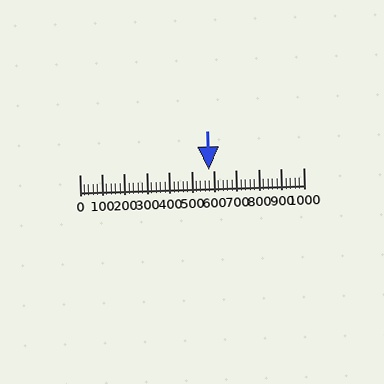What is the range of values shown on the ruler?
The ruler shows values from 0 to 1000.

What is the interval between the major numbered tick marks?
The major tick marks are spaced 100 units apart.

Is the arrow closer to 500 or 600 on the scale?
The arrow is closer to 600.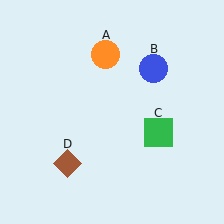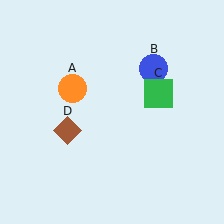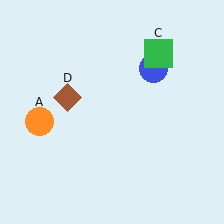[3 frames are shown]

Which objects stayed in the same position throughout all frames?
Blue circle (object B) remained stationary.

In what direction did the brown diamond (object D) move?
The brown diamond (object D) moved up.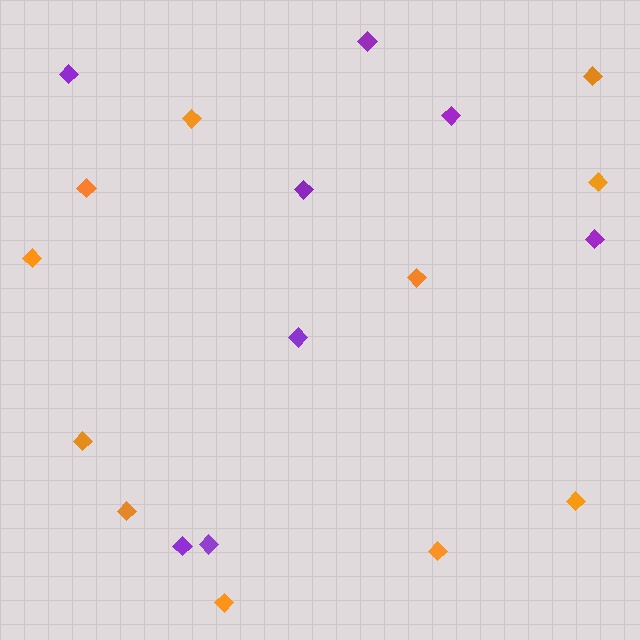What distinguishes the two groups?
There are 2 groups: one group of orange diamonds (11) and one group of purple diamonds (8).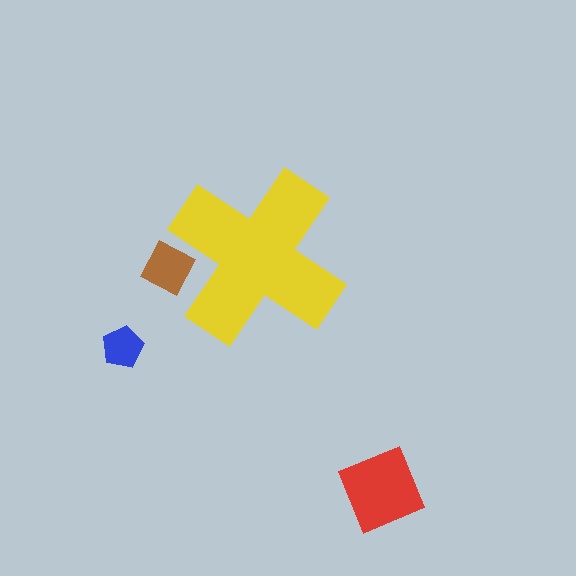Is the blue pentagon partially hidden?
No, the blue pentagon is fully visible.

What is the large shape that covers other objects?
A yellow cross.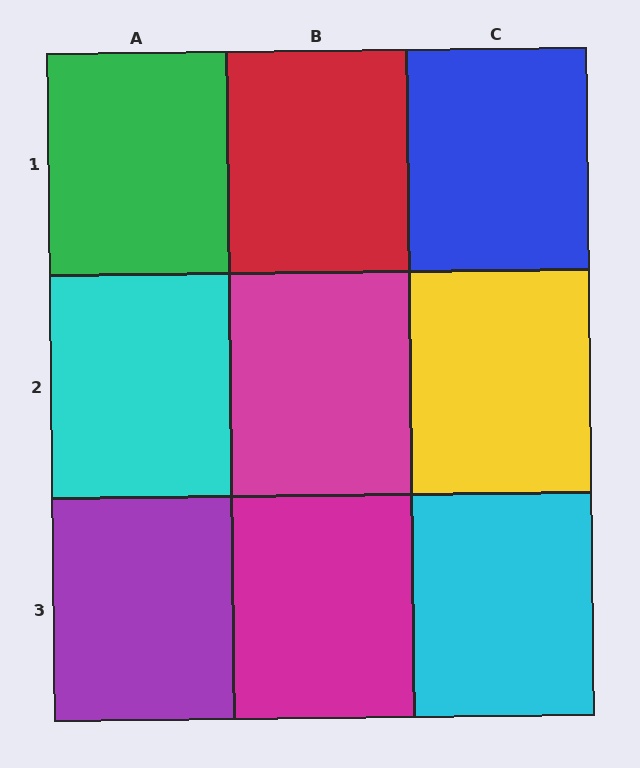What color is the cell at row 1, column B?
Red.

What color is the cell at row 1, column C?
Blue.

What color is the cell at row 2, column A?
Cyan.